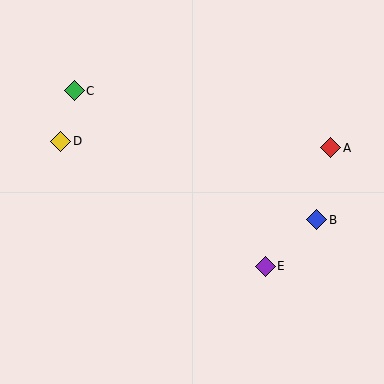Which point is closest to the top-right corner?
Point A is closest to the top-right corner.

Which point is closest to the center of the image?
Point E at (265, 266) is closest to the center.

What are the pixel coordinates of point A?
Point A is at (331, 148).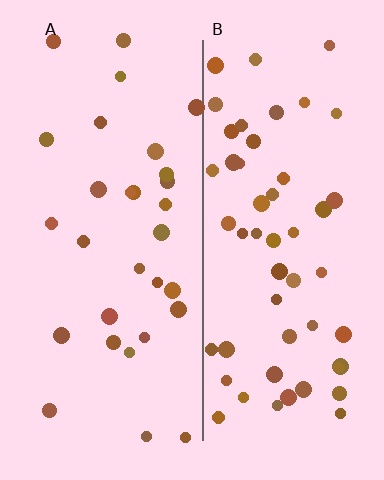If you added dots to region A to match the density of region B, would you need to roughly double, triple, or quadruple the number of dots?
Approximately double.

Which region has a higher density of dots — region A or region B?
B (the right).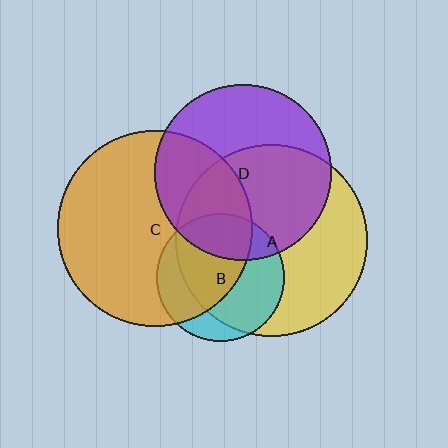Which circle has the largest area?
Circle C (orange).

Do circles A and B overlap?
Yes.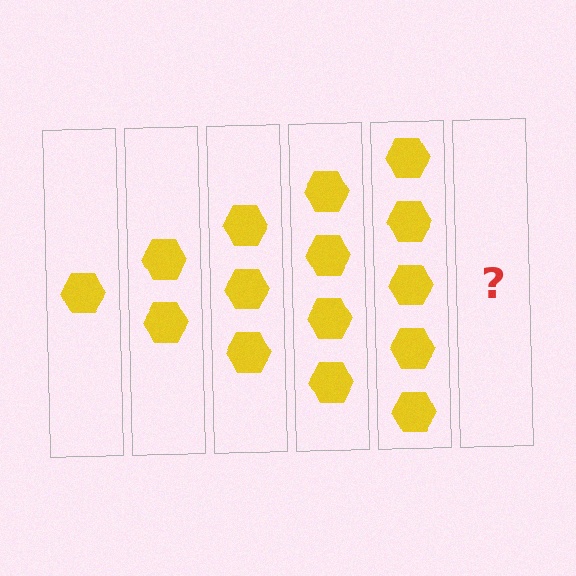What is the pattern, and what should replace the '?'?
The pattern is that each step adds one more hexagon. The '?' should be 6 hexagons.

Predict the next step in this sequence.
The next step is 6 hexagons.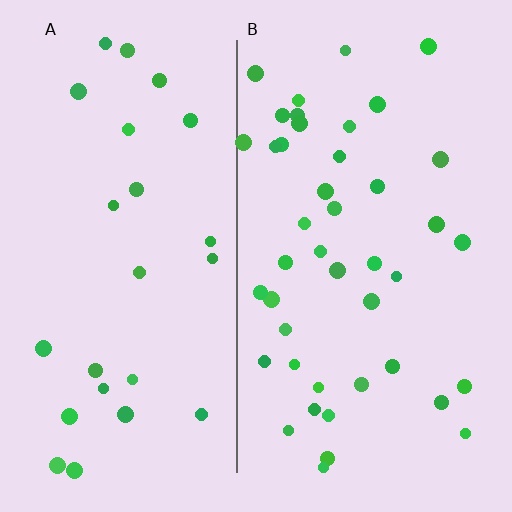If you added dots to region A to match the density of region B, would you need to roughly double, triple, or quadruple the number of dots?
Approximately double.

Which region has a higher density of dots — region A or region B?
B (the right).